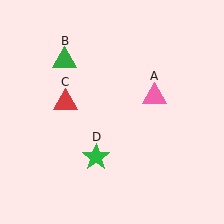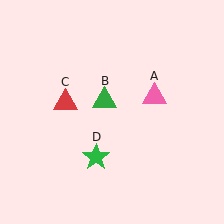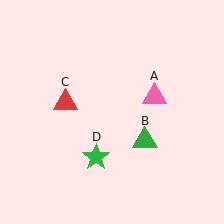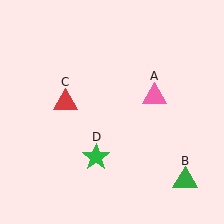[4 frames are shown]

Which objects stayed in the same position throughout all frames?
Pink triangle (object A) and red triangle (object C) and green star (object D) remained stationary.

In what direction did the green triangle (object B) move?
The green triangle (object B) moved down and to the right.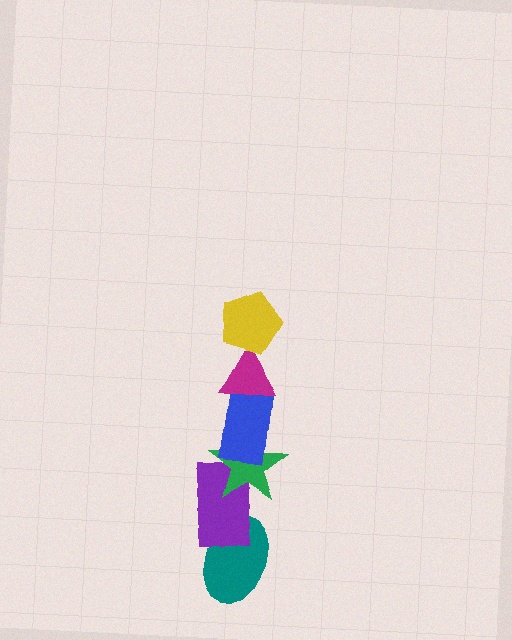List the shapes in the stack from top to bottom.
From top to bottom: the yellow pentagon, the magenta triangle, the blue rectangle, the green star, the purple rectangle, the teal ellipse.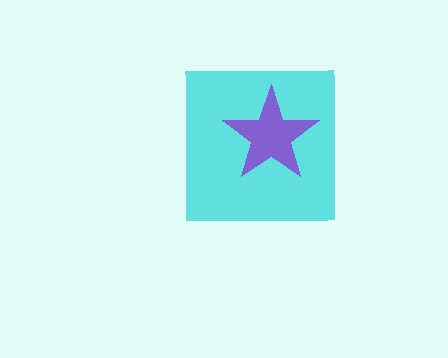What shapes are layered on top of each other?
The layered shapes are: a cyan square, a purple star.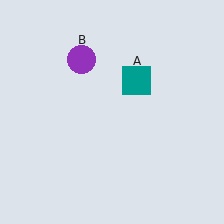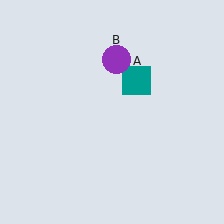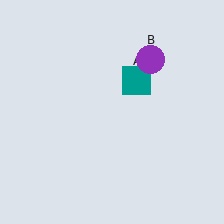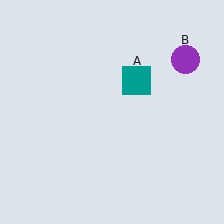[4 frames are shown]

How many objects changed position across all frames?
1 object changed position: purple circle (object B).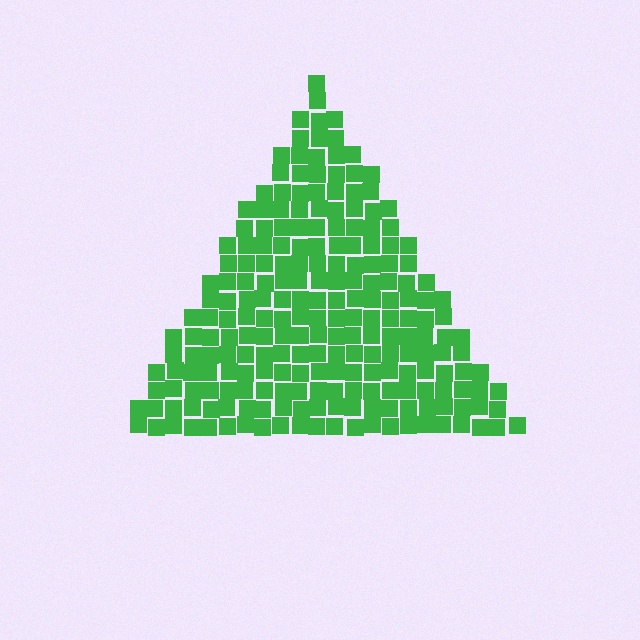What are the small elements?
The small elements are squares.